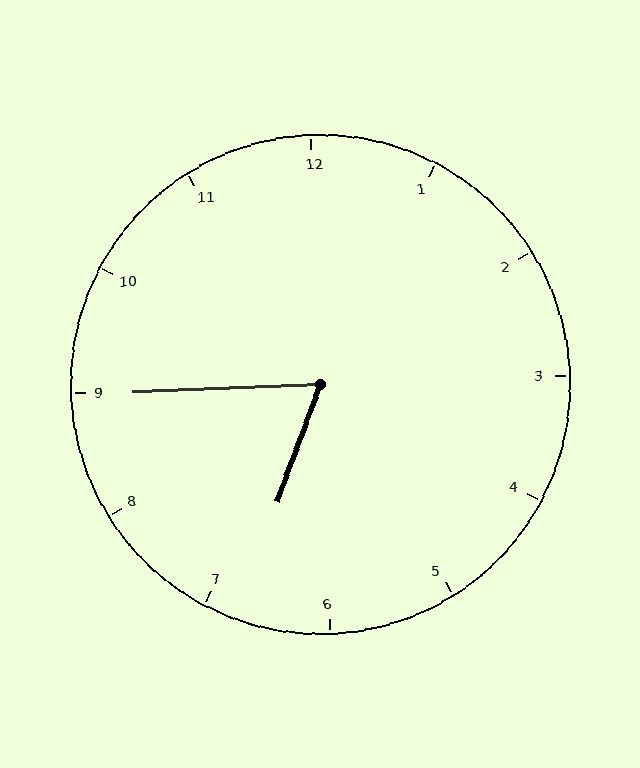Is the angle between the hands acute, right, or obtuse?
It is acute.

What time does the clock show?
6:45.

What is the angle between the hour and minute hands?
Approximately 68 degrees.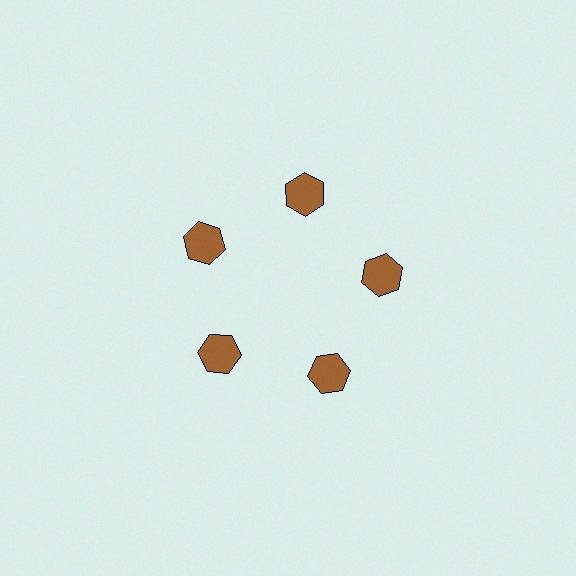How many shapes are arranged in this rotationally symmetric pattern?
There are 5 shapes, arranged in 5 groups of 1.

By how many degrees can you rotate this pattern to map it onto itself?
The pattern maps onto itself every 72 degrees of rotation.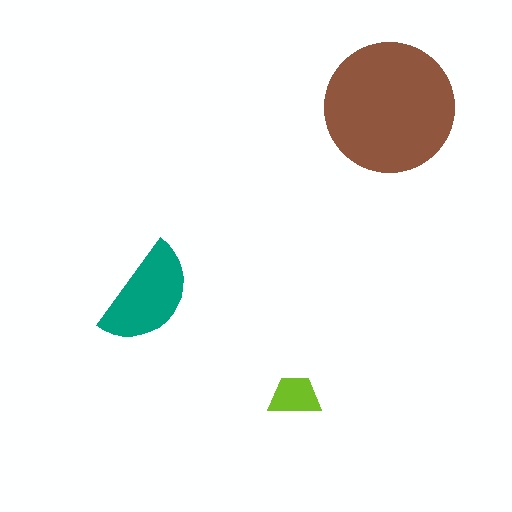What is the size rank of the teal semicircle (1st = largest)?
2nd.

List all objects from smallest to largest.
The lime trapezoid, the teal semicircle, the brown circle.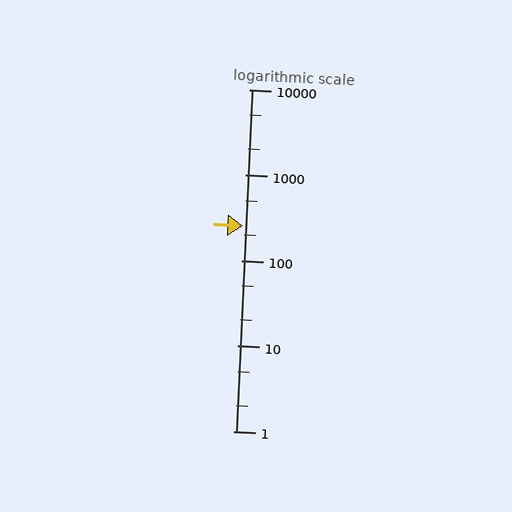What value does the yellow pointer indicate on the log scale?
The pointer indicates approximately 250.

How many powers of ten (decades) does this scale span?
The scale spans 4 decades, from 1 to 10000.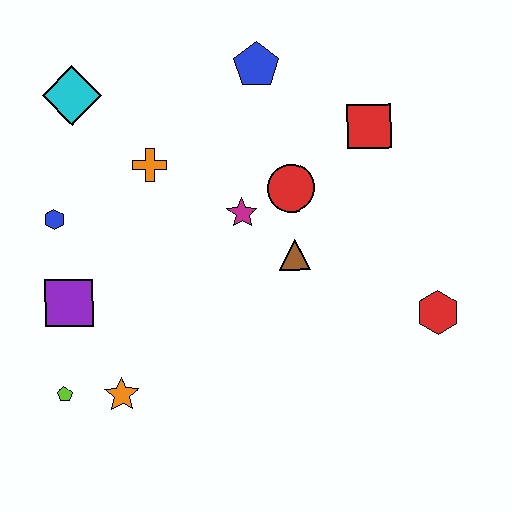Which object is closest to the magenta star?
The red circle is closest to the magenta star.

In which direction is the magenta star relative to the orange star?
The magenta star is above the orange star.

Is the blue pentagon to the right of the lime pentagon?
Yes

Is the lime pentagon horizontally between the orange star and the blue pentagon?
No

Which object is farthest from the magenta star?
The lime pentagon is farthest from the magenta star.